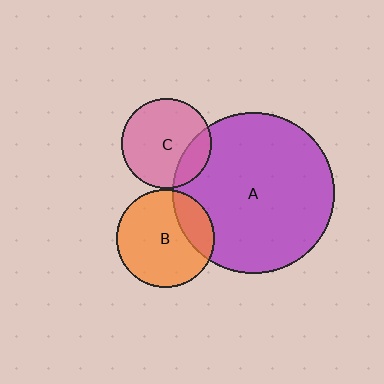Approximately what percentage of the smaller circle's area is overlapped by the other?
Approximately 20%.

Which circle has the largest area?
Circle A (purple).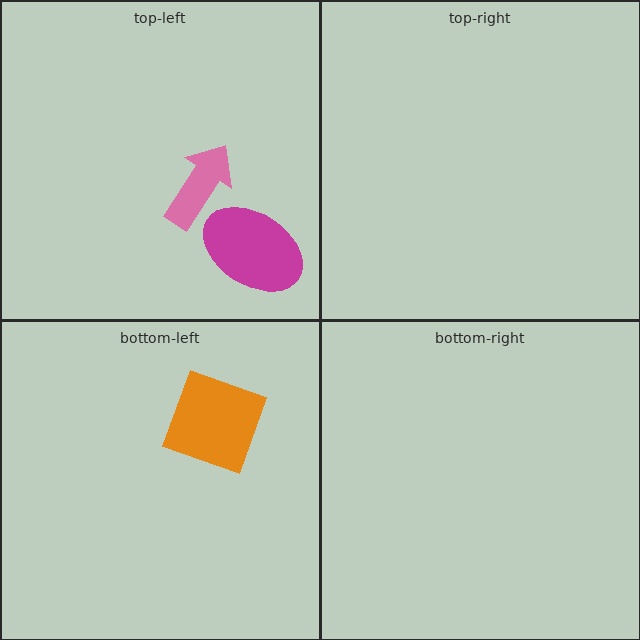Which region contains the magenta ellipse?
The top-left region.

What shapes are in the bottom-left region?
The orange square.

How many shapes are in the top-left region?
2.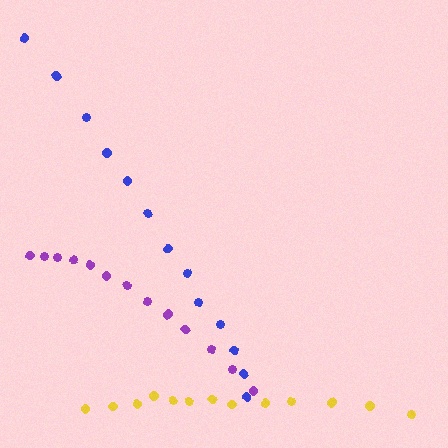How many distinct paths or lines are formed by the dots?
There are 3 distinct paths.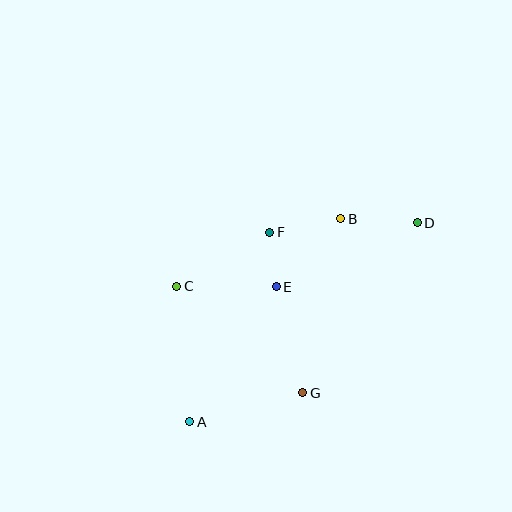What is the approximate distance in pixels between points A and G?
The distance between A and G is approximately 116 pixels.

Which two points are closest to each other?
Points E and F are closest to each other.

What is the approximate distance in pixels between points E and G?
The distance between E and G is approximately 109 pixels.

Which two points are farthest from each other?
Points A and D are farthest from each other.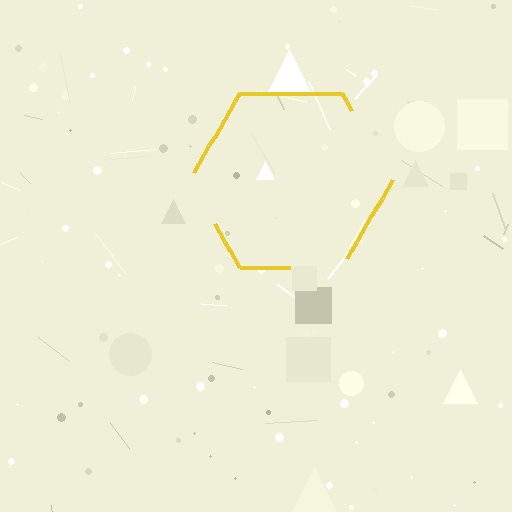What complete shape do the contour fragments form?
The contour fragments form a hexagon.